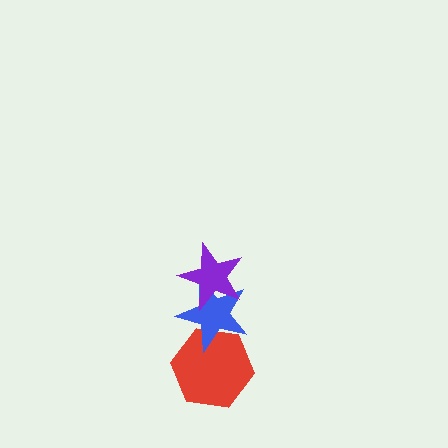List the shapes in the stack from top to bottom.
From top to bottom: the purple star, the blue star, the red hexagon.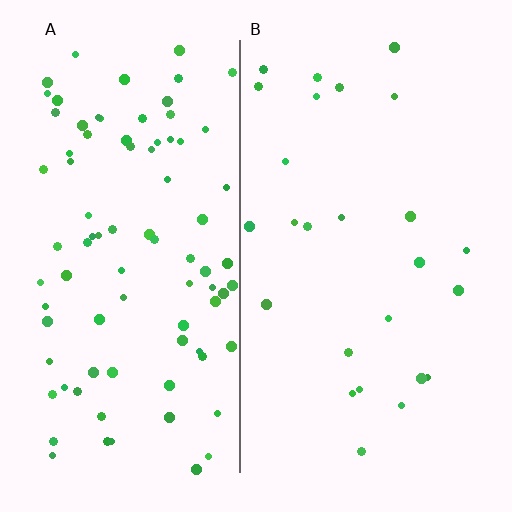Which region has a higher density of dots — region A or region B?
A (the left).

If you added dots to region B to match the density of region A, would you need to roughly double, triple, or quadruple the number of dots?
Approximately triple.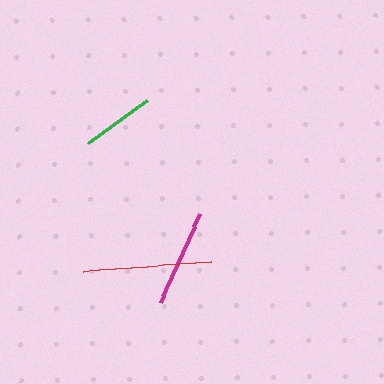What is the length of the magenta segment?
The magenta segment is approximately 98 pixels long.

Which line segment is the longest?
The red line is the longest at approximately 129 pixels.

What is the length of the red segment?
The red segment is approximately 129 pixels long.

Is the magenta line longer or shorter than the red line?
The red line is longer than the magenta line.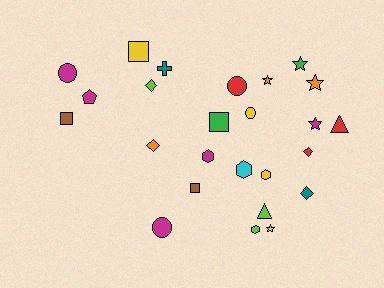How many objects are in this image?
There are 25 objects.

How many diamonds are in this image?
There are 4 diamonds.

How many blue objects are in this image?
There are no blue objects.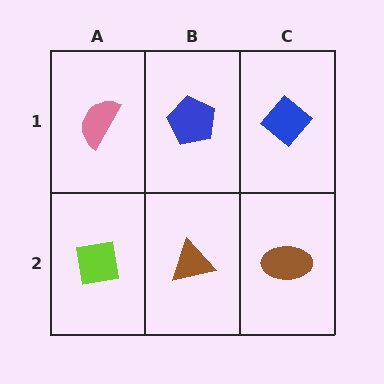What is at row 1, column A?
A pink semicircle.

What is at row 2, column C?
A brown ellipse.